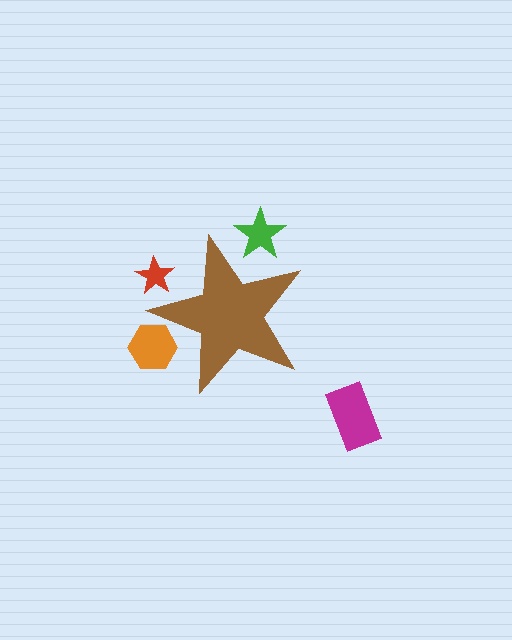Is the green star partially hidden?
Yes, the green star is partially hidden behind the brown star.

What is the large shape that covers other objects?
A brown star.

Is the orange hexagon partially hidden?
Yes, the orange hexagon is partially hidden behind the brown star.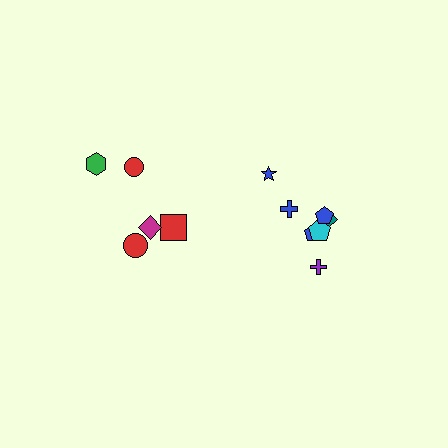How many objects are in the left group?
There are 5 objects.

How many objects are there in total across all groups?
There are 13 objects.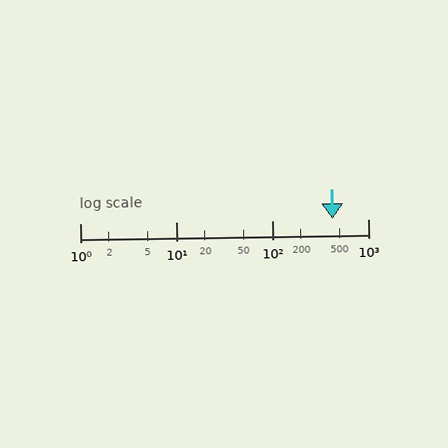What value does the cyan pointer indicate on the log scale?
The pointer indicates approximately 430.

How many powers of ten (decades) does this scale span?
The scale spans 3 decades, from 1 to 1000.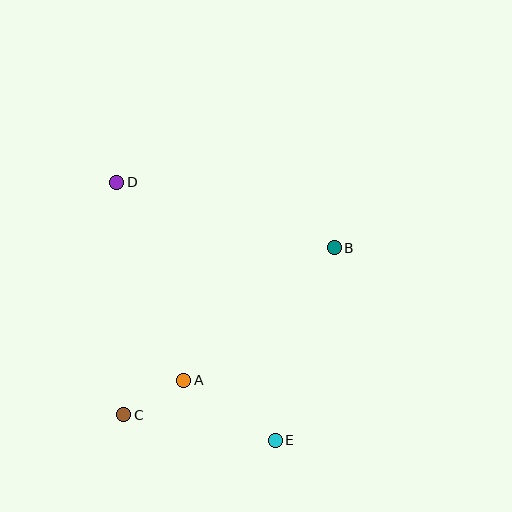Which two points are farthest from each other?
Points D and E are farthest from each other.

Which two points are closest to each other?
Points A and C are closest to each other.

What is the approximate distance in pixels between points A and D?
The distance between A and D is approximately 209 pixels.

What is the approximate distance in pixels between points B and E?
The distance between B and E is approximately 201 pixels.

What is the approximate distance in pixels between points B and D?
The distance between B and D is approximately 227 pixels.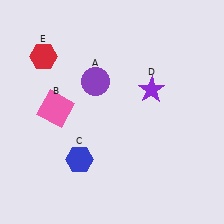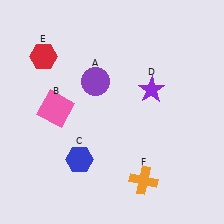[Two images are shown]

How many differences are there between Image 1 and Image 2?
There is 1 difference between the two images.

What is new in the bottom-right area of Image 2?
An orange cross (F) was added in the bottom-right area of Image 2.